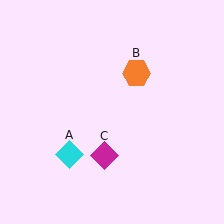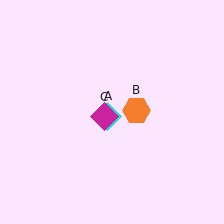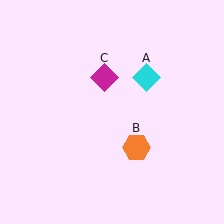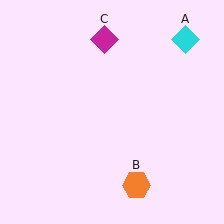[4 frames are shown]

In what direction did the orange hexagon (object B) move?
The orange hexagon (object B) moved down.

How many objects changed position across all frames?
3 objects changed position: cyan diamond (object A), orange hexagon (object B), magenta diamond (object C).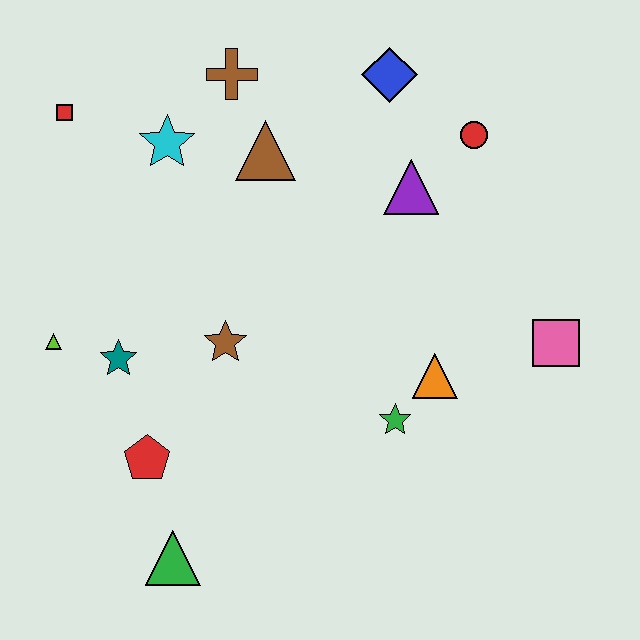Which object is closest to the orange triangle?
The green star is closest to the orange triangle.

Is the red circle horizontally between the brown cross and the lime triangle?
No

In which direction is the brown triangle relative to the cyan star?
The brown triangle is to the right of the cyan star.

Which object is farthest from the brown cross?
The green triangle is farthest from the brown cross.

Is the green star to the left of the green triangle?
No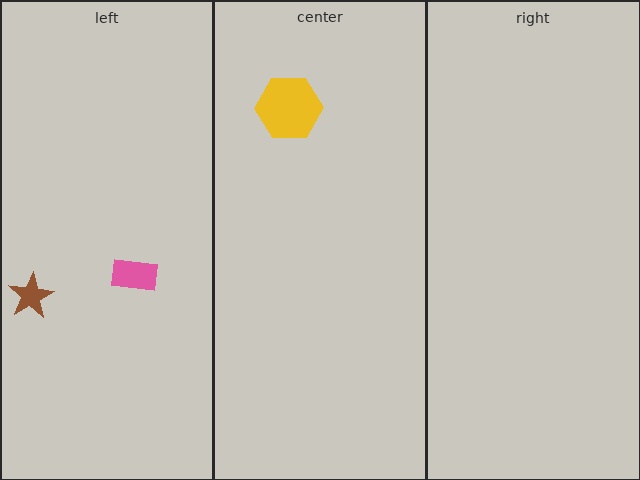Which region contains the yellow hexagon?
The center region.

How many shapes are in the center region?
1.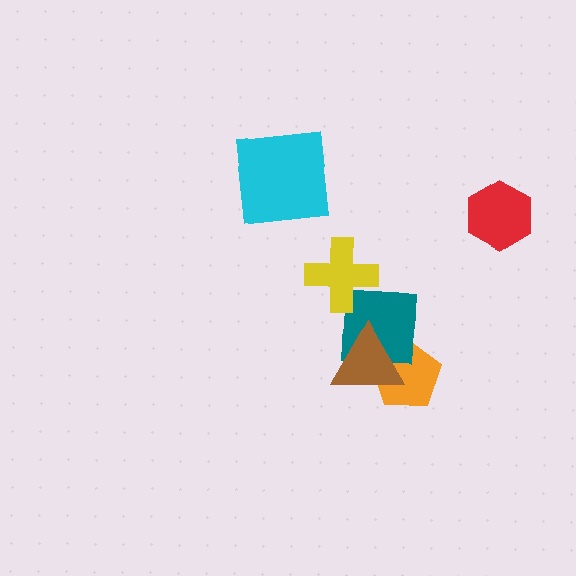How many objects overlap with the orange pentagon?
2 objects overlap with the orange pentagon.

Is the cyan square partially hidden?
No, no other shape covers it.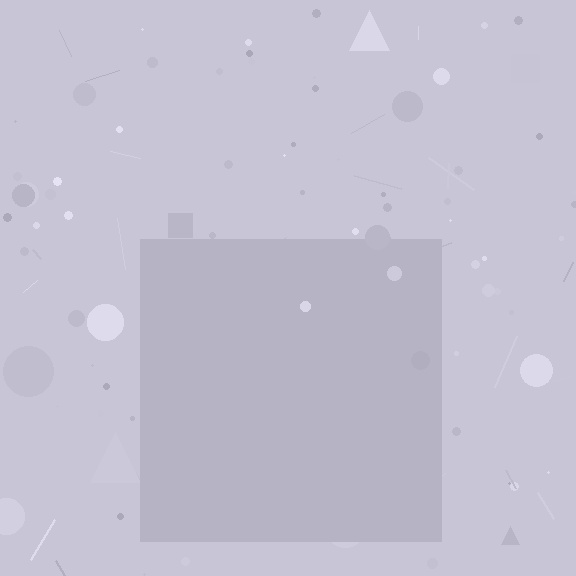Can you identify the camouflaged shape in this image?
The camouflaged shape is a square.